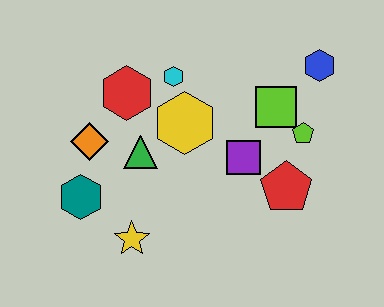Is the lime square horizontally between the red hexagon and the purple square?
No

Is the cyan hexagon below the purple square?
No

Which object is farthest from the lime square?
The teal hexagon is farthest from the lime square.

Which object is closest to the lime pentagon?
The lime square is closest to the lime pentagon.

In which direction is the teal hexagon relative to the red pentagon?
The teal hexagon is to the left of the red pentagon.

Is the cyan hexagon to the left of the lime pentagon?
Yes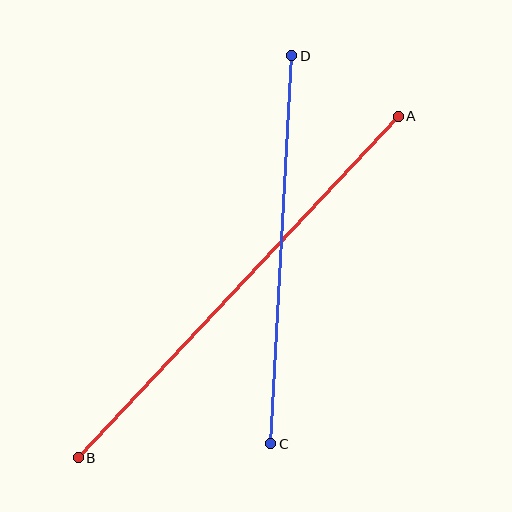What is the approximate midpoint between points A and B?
The midpoint is at approximately (238, 287) pixels.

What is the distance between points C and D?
The distance is approximately 389 pixels.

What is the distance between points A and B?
The distance is approximately 468 pixels.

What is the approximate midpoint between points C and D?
The midpoint is at approximately (281, 250) pixels.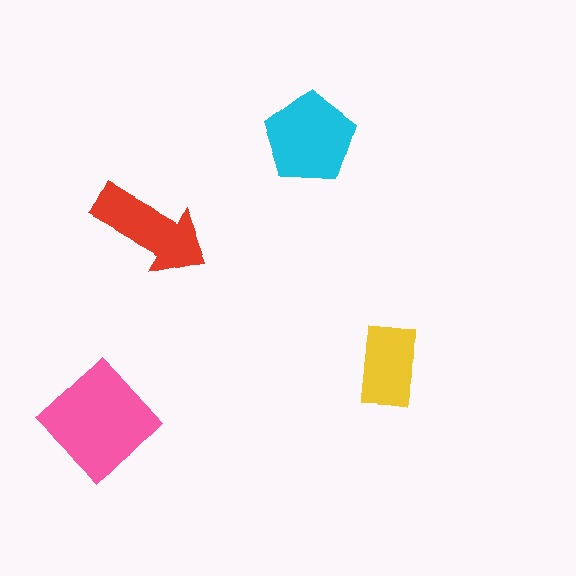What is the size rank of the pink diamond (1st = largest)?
1st.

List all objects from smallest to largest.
The yellow rectangle, the red arrow, the cyan pentagon, the pink diamond.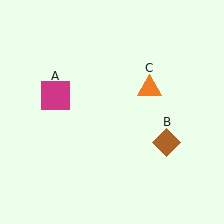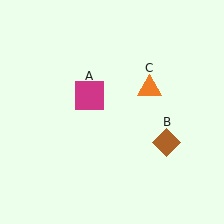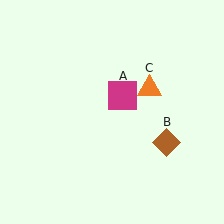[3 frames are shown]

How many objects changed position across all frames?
1 object changed position: magenta square (object A).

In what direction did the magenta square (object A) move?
The magenta square (object A) moved right.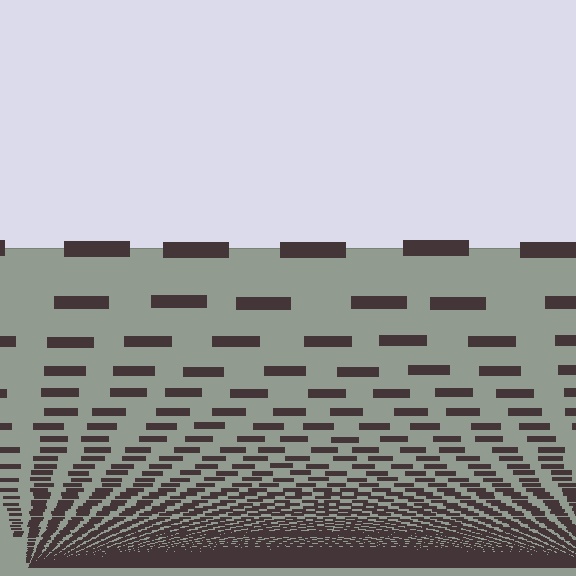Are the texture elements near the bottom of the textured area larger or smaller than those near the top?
Smaller. The gradient is inverted — elements near the bottom are smaller and denser.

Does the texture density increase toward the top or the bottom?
Density increases toward the bottom.